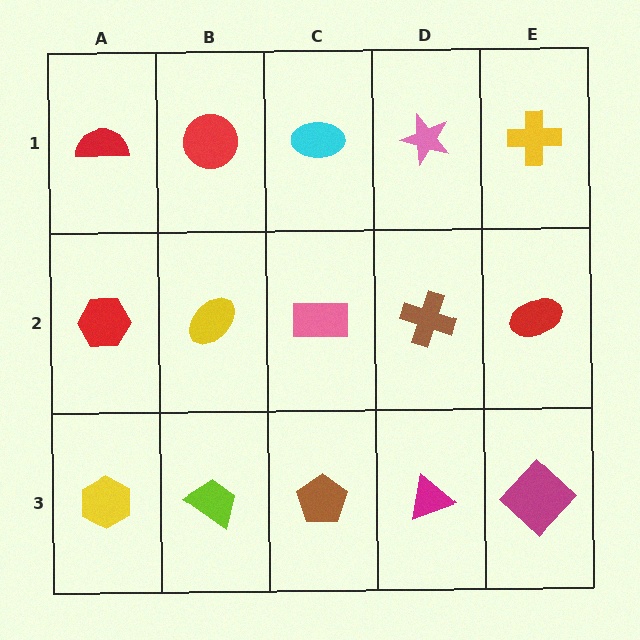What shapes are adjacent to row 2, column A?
A red semicircle (row 1, column A), a yellow hexagon (row 3, column A), a yellow ellipse (row 2, column B).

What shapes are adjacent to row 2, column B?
A red circle (row 1, column B), a lime trapezoid (row 3, column B), a red hexagon (row 2, column A), a pink rectangle (row 2, column C).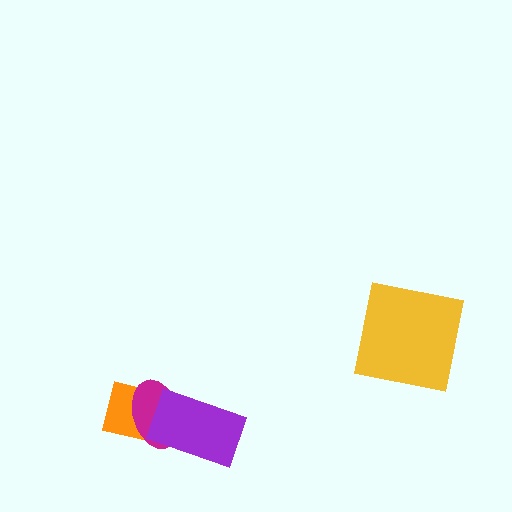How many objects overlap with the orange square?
2 objects overlap with the orange square.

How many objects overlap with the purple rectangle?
2 objects overlap with the purple rectangle.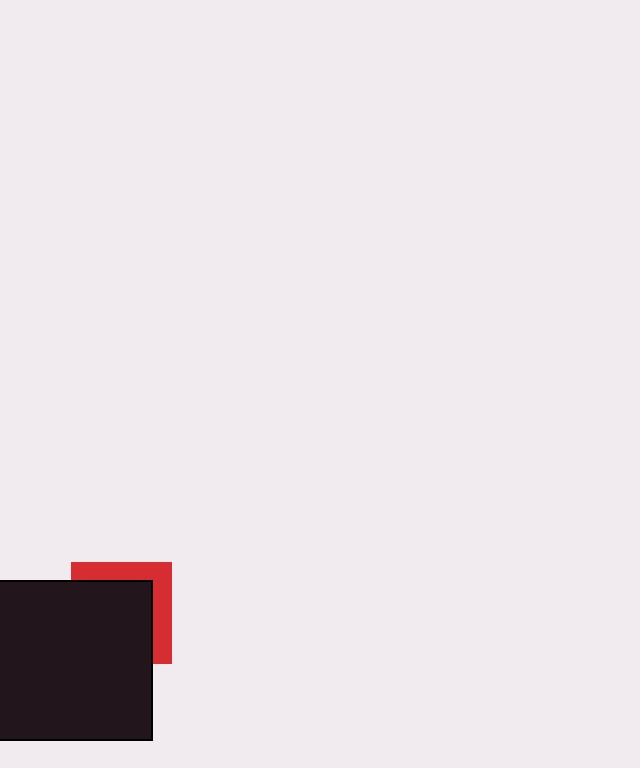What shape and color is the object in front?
The object in front is a black rectangle.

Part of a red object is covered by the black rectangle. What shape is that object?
It is a square.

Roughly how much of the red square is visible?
A small part of it is visible (roughly 32%).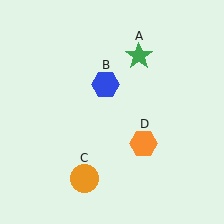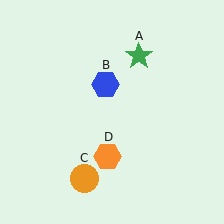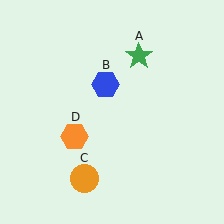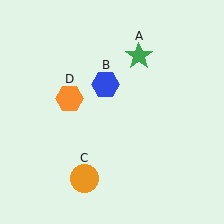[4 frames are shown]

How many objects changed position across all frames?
1 object changed position: orange hexagon (object D).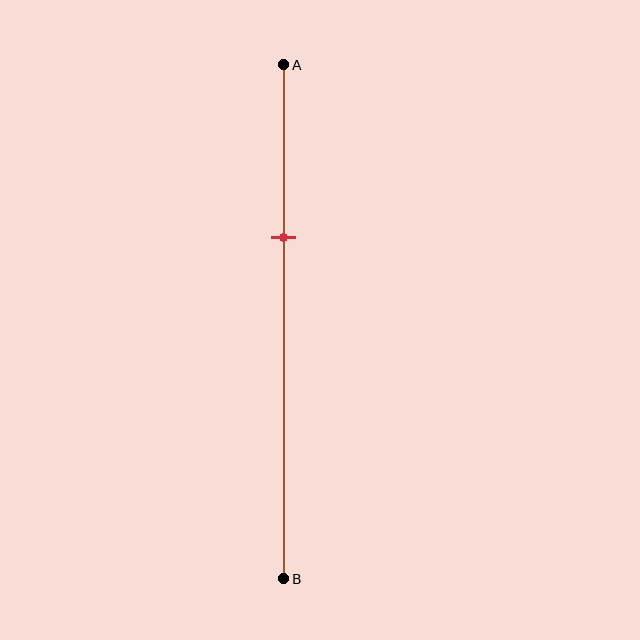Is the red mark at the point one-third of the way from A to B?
Yes, the mark is approximately at the one-third point.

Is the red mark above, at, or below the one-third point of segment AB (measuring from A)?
The red mark is approximately at the one-third point of segment AB.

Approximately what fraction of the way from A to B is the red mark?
The red mark is approximately 35% of the way from A to B.